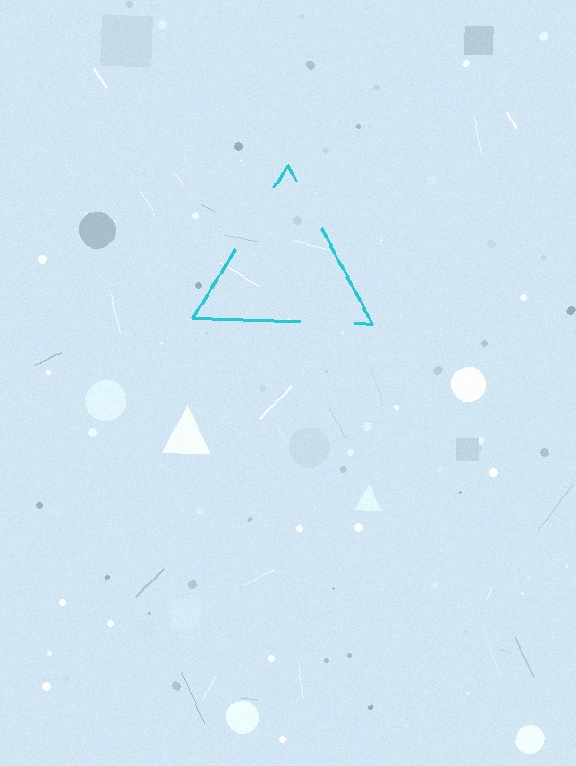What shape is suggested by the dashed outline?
The dashed outline suggests a triangle.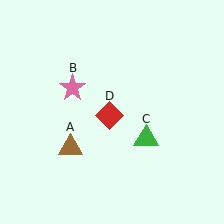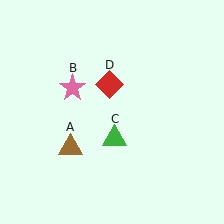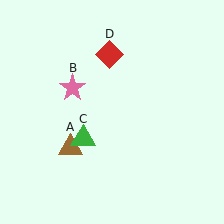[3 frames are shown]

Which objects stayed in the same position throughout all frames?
Brown triangle (object A) and pink star (object B) remained stationary.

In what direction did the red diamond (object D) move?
The red diamond (object D) moved up.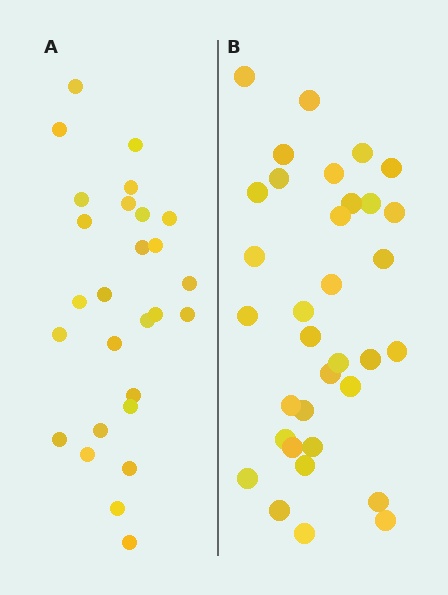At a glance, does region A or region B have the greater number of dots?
Region B (the right region) has more dots.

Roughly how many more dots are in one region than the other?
Region B has roughly 8 or so more dots than region A.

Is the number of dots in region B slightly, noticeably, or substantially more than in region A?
Region B has noticeably more, but not dramatically so. The ratio is roughly 1.3 to 1.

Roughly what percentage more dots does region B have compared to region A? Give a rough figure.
About 25% more.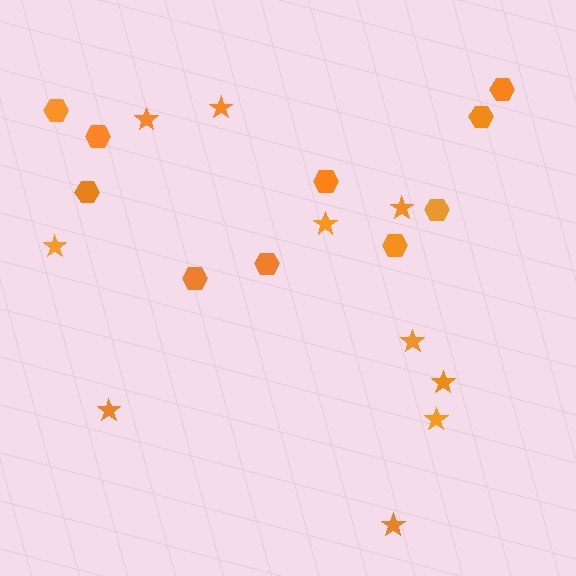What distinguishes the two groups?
There are 2 groups: one group of hexagons (10) and one group of stars (10).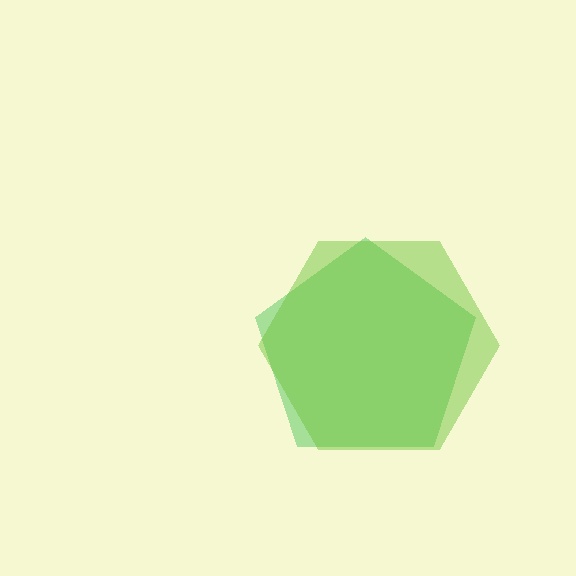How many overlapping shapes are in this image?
There are 2 overlapping shapes in the image.